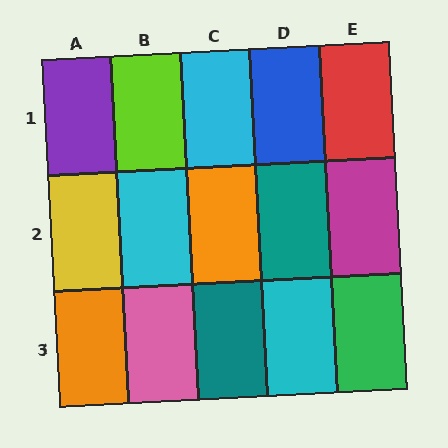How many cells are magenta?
1 cell is magenta.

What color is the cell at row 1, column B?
Lime.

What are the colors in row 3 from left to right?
Orange, pink, teal, cyan, green.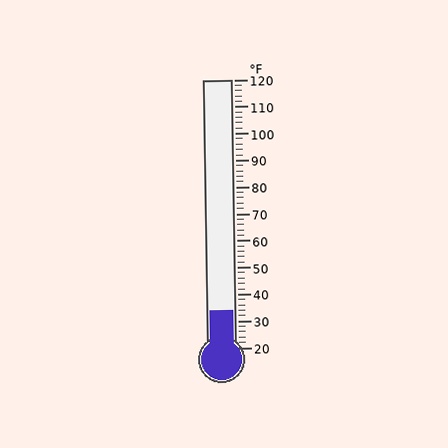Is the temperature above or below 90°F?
The temperature is below 90°F.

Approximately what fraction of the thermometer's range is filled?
The thermometer is filled to approximately 15% of its range.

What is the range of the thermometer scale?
The thermometer scale ranges from 20°F to 120°F.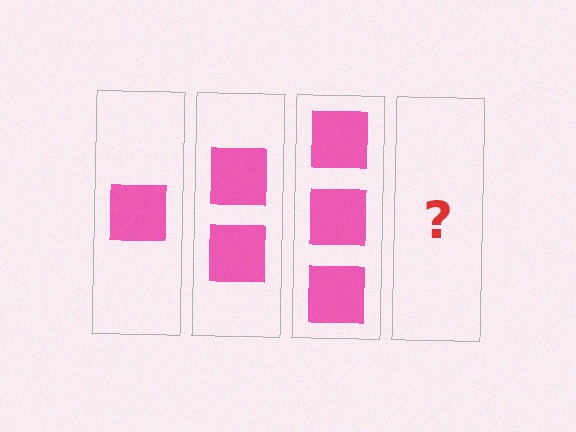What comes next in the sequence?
The next element should be 4 squares.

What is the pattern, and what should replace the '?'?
The pattern is that each step adds one more square. The '?' should be 4 squares.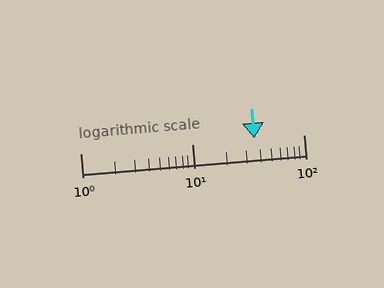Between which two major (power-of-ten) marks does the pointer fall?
The pointer is between 10 and 100.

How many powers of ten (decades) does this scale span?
The scale spans 2 decades, from 1 to 100.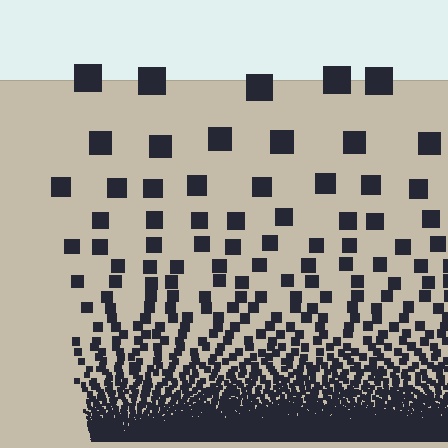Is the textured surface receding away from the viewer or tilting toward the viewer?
The surface appears to tilt toward the viewer. Texture elements get larger and sparser toward the top.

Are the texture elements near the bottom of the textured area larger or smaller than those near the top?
Smaller. The gradient is inverted — elements near the bottom are smaller and denser.